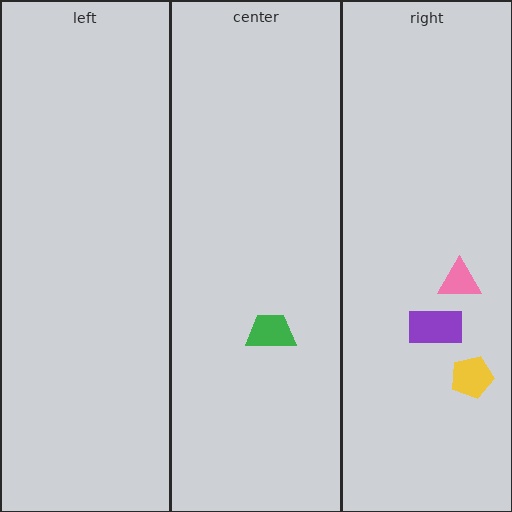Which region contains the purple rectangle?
The right region.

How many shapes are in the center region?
1.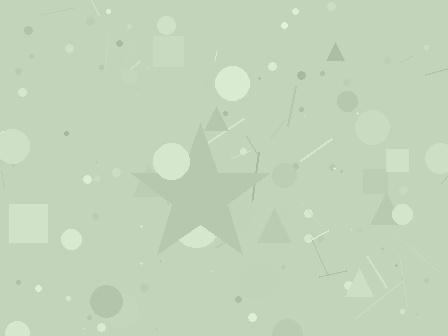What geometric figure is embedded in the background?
A star is embedded in the background.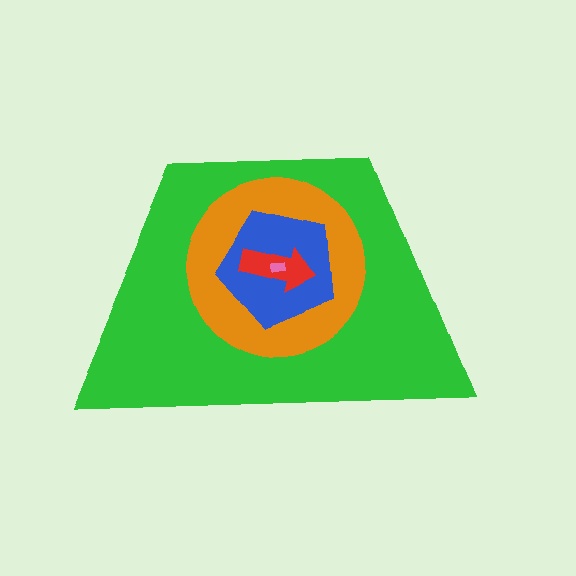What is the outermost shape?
The green trapezoid.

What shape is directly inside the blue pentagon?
The red arrow.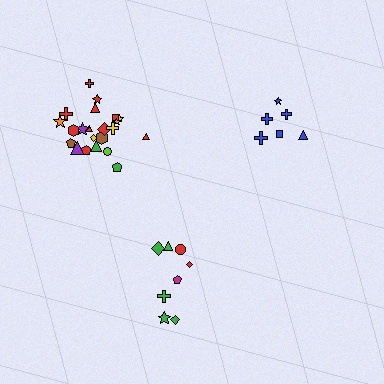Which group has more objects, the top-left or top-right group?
The top-left group.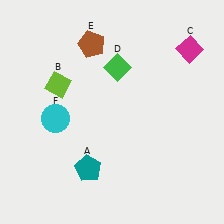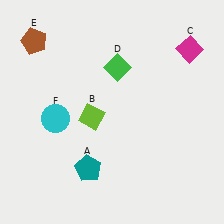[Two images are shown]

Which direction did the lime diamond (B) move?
The lime diamond (B) moved right.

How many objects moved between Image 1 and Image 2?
2 objects moved between the two images.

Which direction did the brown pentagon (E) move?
The brown pentagon (E) moved left.